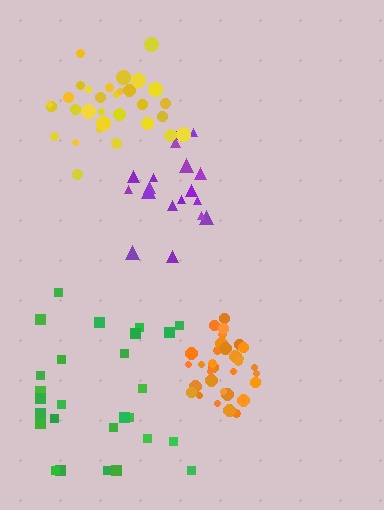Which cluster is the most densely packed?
Orange.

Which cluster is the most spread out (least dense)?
Green.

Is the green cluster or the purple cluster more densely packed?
Purple.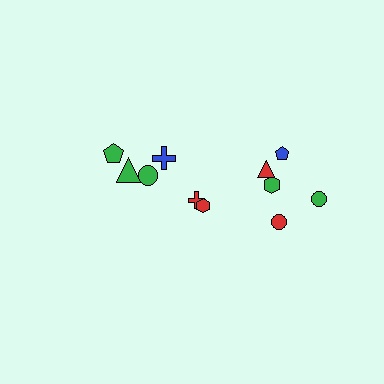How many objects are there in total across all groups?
There are 11 objects.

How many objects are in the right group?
There are 7 objects.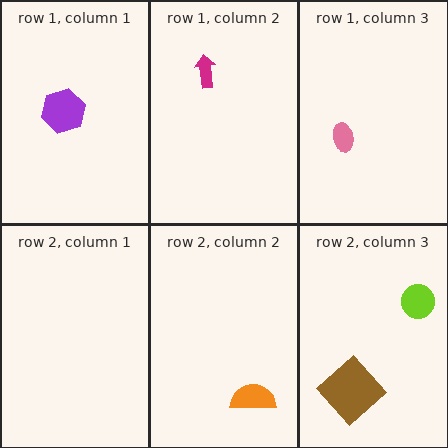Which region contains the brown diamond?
The row 2, column 3 region.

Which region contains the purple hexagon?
The row 1, column 1 region.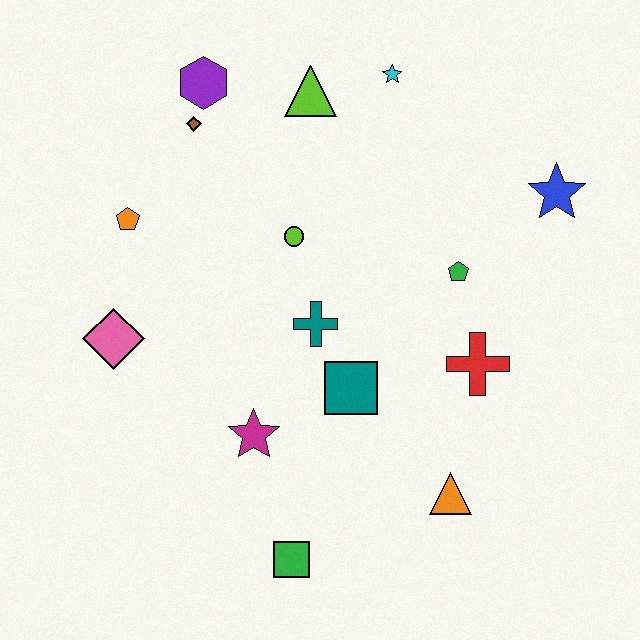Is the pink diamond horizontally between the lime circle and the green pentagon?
No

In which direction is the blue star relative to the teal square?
The blue star is to the right of the teal square.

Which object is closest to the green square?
The magenta star is closest to the green square.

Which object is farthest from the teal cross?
The blue star is farthest from the teal cross.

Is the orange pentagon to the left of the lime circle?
Yes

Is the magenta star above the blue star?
No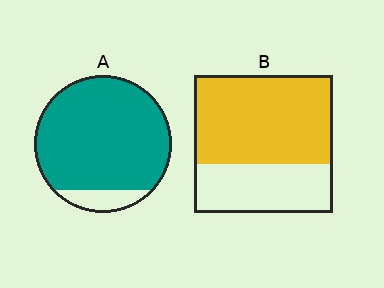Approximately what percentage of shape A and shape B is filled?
A is approximately 90% and B is approximately 65%.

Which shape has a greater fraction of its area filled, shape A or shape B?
Shape A.